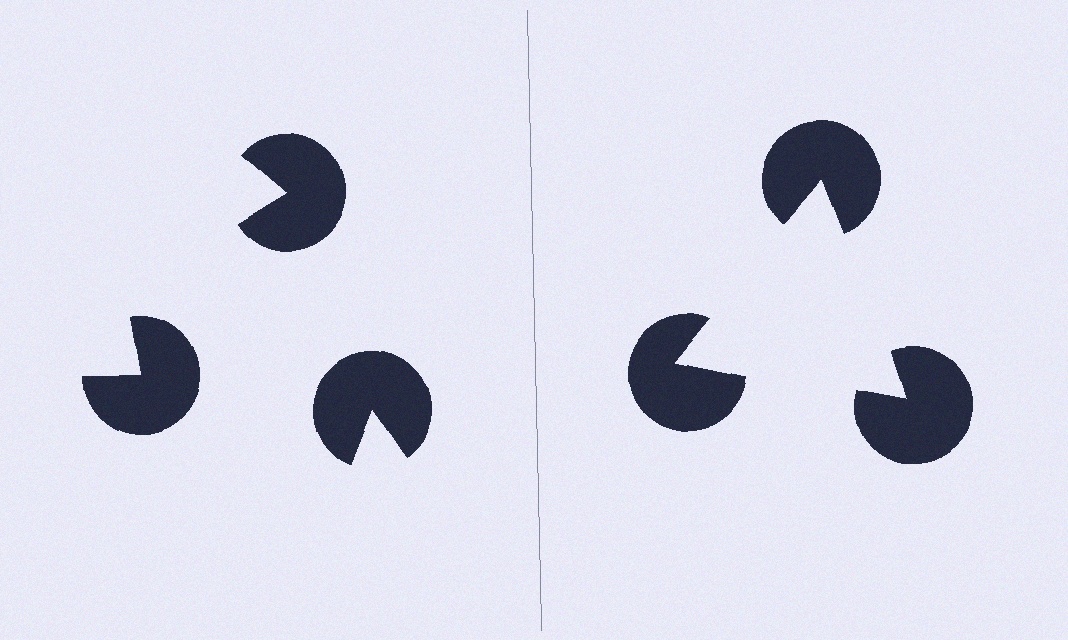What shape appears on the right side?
An illusory triangle.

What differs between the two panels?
The pac-man discs are positioned identically on both sides; only the wedge orientations differ. On the right they align to a triangle; on the left they are misaligned.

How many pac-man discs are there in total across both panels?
6 — 3 on each side.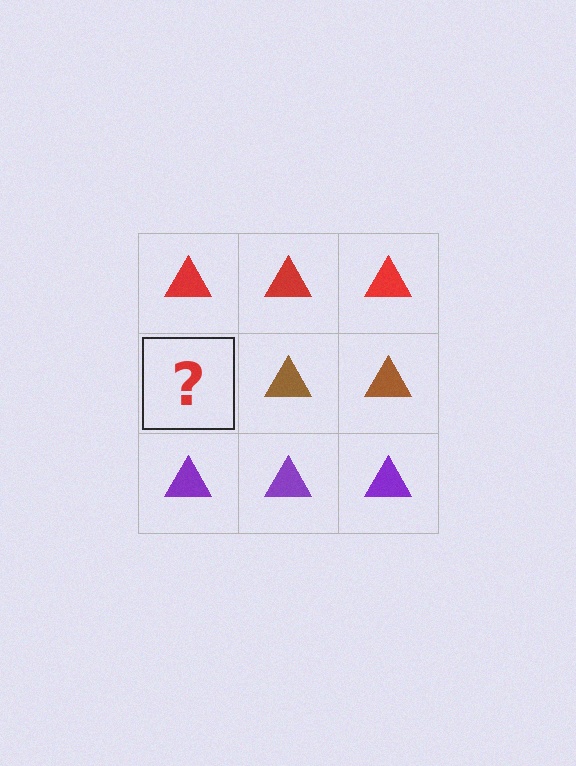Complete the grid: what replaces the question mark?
The question mark should be replaced with a brown triangle.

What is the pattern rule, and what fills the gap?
The rule is that each row has a consistent color. The gap should be filled with a brown triangle.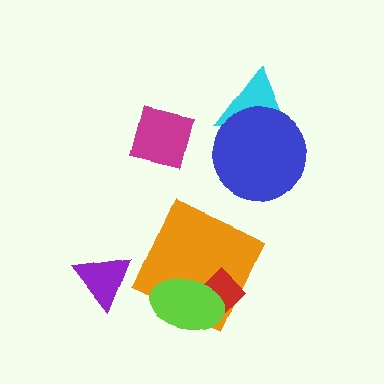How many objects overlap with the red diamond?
2 objects overlap with the red diamond.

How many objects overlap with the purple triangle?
0 objects overlap with the purple triangle.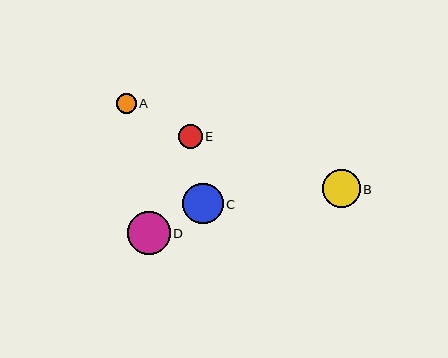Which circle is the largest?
Circle D is the largest with a size of approximately 42 pixels.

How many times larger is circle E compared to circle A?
Circle E is approximately 1.2 times the size of circle A.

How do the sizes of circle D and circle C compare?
Circle D and circle C are approximately the same size.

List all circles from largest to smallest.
From largest to smallest: D, C, B, E, A.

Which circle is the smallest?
Circle A is the smallest with a size of approximately 20 pixels.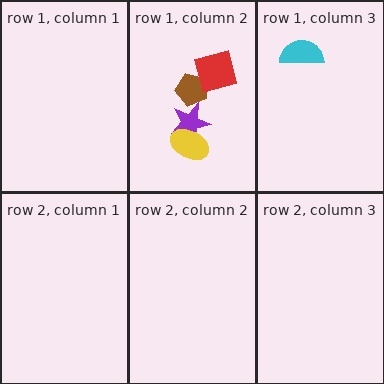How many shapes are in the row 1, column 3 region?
1.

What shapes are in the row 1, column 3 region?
The cyan semicircle.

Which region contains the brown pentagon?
The row 1, column 2 region.